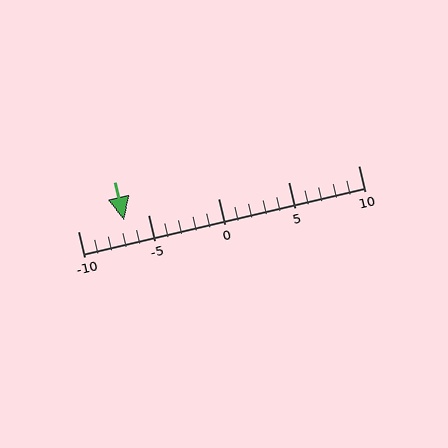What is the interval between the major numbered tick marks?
The major tick marks are spaced 5 units apart.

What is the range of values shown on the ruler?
The ruler shows values from -10 to 10.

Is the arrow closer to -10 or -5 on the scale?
The arrow is closer to -5.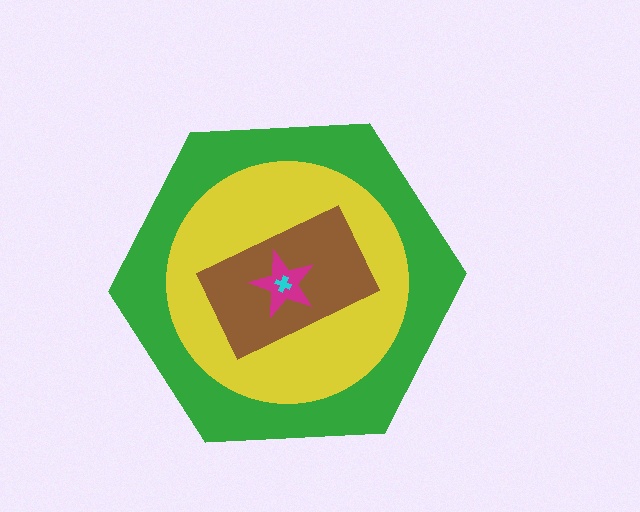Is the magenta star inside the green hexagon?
Yes.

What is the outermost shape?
The green hexagon.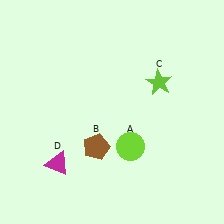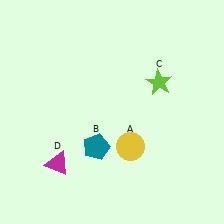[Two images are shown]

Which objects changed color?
A changed from lime to yellow. B changed from brown to teal.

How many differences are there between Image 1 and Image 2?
There are 2 differences between the two images.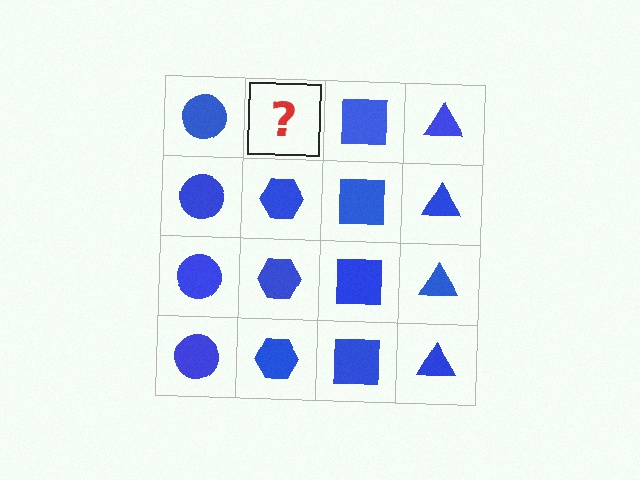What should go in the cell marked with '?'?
The missing cell should contain a blue hexagon.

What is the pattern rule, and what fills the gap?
The rule is that each column has a consistent shape. The gap should be filled with a blue hexagon.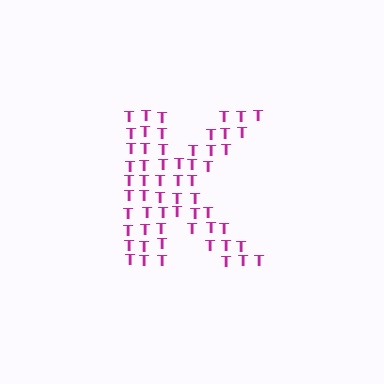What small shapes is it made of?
It is made of small letter T's.